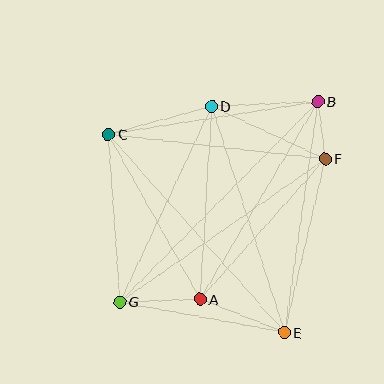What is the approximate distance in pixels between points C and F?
The distance between C and F is approximately 218 pixels.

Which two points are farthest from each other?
Points B and G are farthest from each other.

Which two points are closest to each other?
Points B and F are closest to each other.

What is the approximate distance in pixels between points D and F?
The distance between D and F is approximately 125 pixels.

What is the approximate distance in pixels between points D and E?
The distance between D and E is approximately 238 pixels.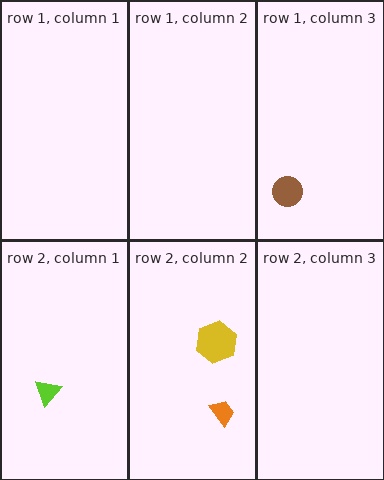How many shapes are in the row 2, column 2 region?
2.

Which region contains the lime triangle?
The row 2, column 1 region.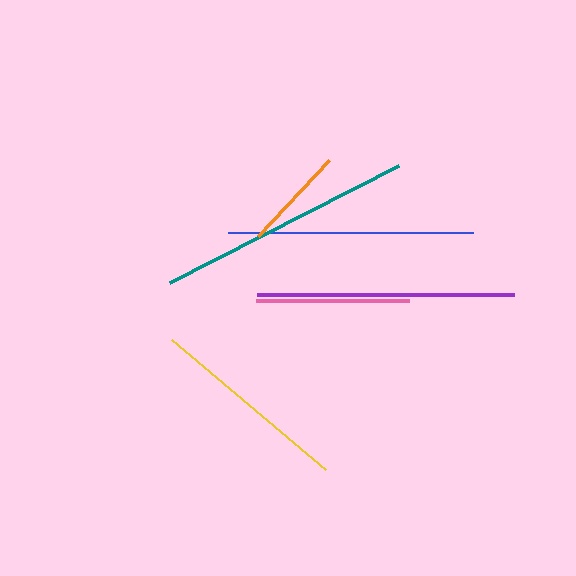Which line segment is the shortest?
The orange line is the shortest at approximately 104 pixels.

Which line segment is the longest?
The purple line is the longest at approximately 258 pixels.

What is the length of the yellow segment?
The yellow segment is approximately 201 pixels long.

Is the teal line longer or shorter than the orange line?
The teal line is longer than the orange line.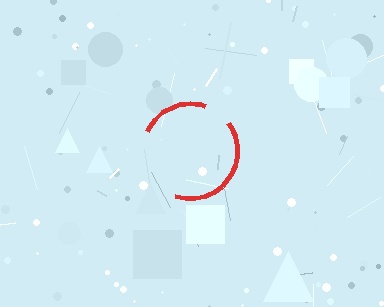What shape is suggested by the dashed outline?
The dashed outline suggests a circle.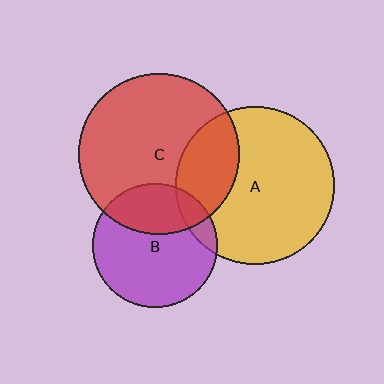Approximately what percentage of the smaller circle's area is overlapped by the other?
Approximately 30%.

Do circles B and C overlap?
Yes.